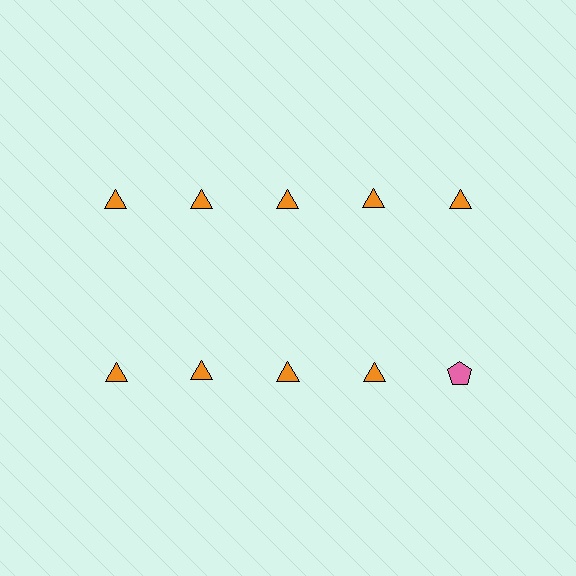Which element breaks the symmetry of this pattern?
The pink pentagon in the second row, rightmost column breaks the symmetry. All other shapes are orange triangles.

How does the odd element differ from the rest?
It differs in both color (pink instead of orange) and shape (pentagon instead of triangle).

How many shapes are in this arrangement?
There are 10 shapes arranged in a grid pattern.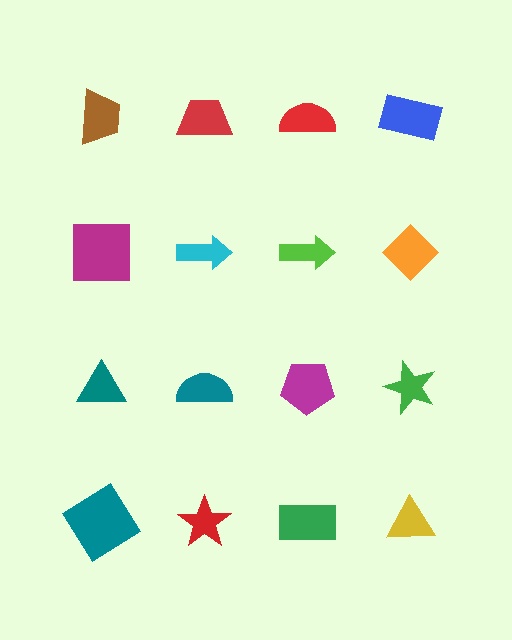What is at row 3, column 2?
A teal semicircle.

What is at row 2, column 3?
A lime arrow.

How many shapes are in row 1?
4 shapes.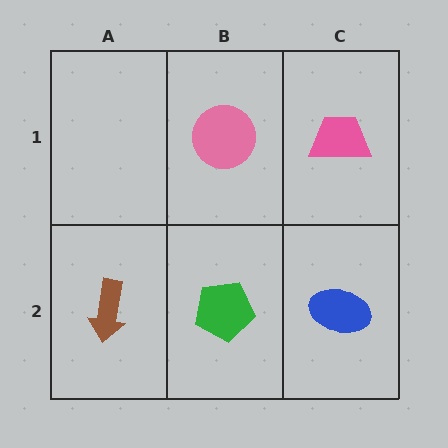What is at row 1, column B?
A pink circle.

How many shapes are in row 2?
3 shapes.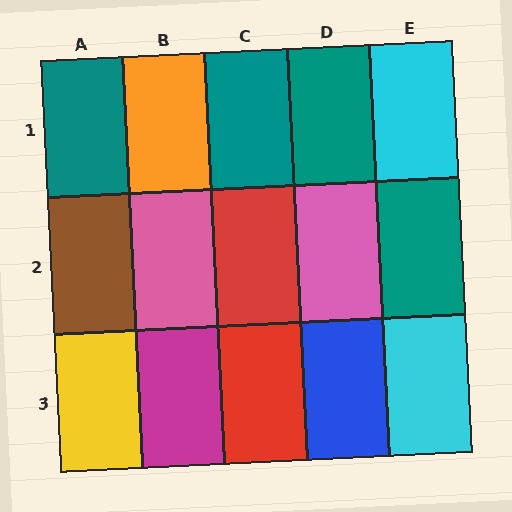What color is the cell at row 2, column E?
Teal.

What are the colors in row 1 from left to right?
Teal, orange, teal, teal, cyan.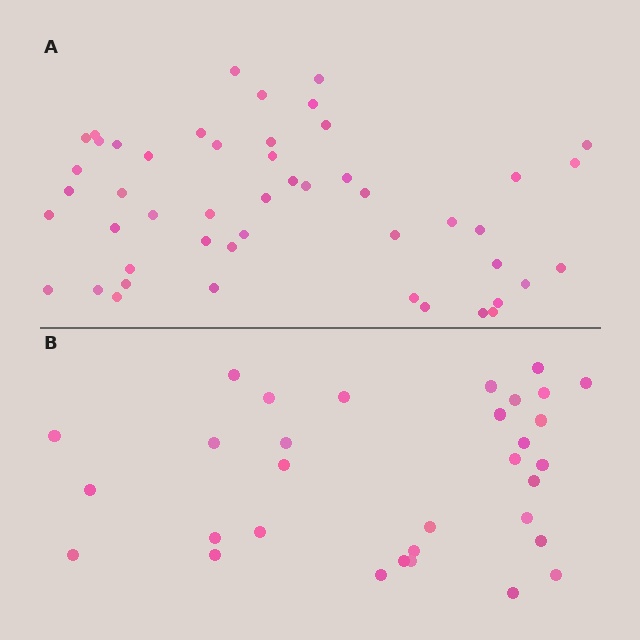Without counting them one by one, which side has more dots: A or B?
Region A (the top region) has more dots.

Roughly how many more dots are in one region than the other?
Region A has approximately 15 more dots than region B.